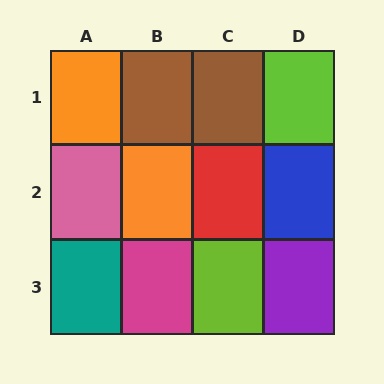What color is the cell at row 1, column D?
Lime.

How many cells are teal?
1 cell is teal.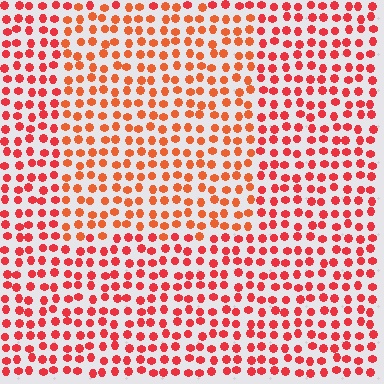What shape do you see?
I see a rectangle.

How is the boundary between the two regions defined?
The boundary is defined purely by a slight shift in hue (about 21 degrees). Spacing, size, and orientation are identical on both sides.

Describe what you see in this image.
The image is filled with small red elements in a uniform arrangement. A rectangle-shaped region is visible where the elements are tinted to a slightly different hue, forming a subtle color boundary.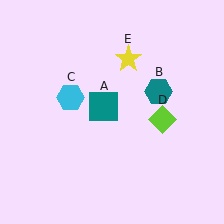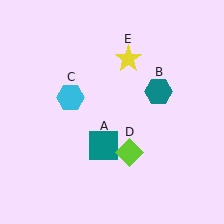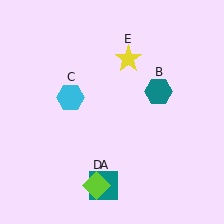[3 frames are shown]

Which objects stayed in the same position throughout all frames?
Teal hexagon (object B) and cyan hexagon (object C) and yellow star (object E) remained stationary.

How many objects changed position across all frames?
2 objects changed position: teal square (object A), lime diamond (object D).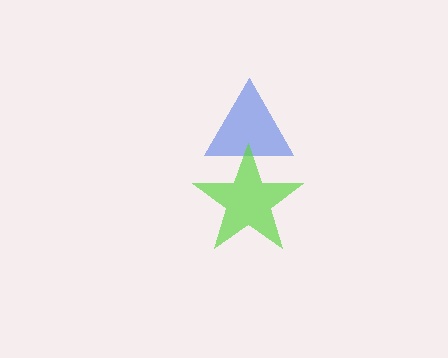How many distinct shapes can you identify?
There are 2 distinct shapes: a blue triangle, a lime star.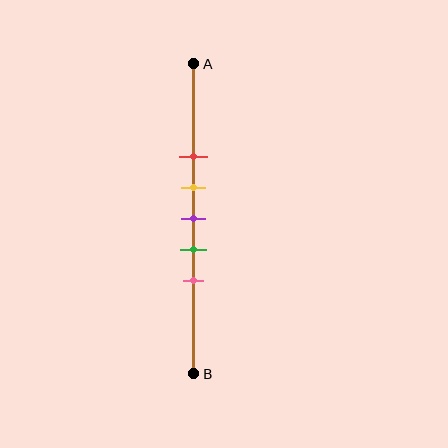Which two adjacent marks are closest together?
The yellow and purple marks are the closest adjacent pair.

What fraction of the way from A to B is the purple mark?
The purple mark is approximately 50% (0.5) of the way from A to B.